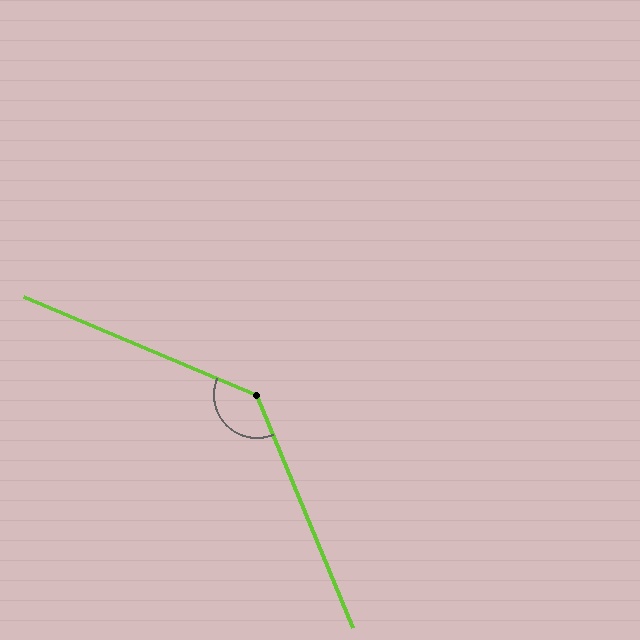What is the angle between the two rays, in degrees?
Approximately 135 degrees.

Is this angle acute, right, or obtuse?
It is obtuse.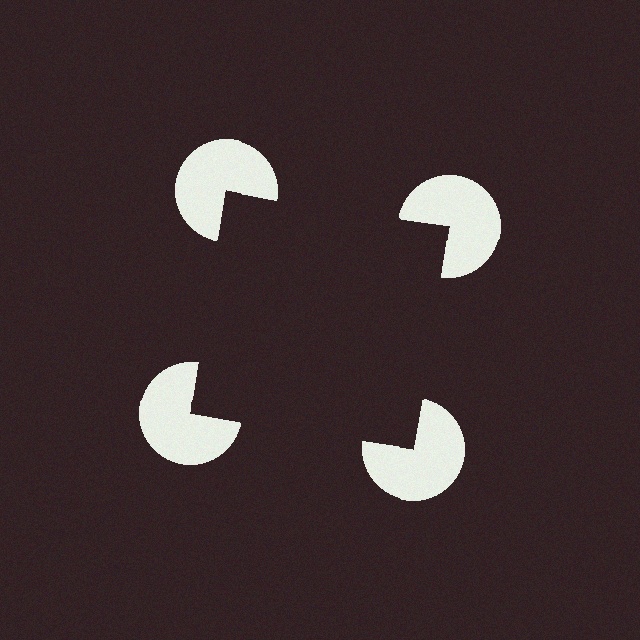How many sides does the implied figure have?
4 sides.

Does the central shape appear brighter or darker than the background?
It typically appears slightly darker than the background, even though no actual brightness change is drawn.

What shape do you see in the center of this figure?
An illusory square — its edges are inferred from the aligned wedge cuts in the pac-man discs, not physically drawn.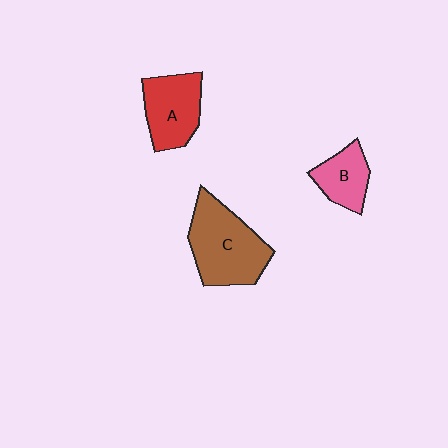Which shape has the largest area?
Shape C (brown).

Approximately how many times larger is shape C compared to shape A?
Approximately 1.4 times.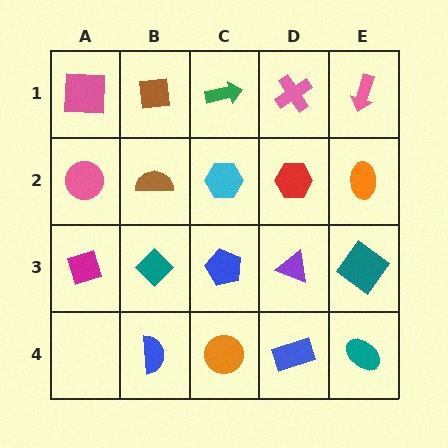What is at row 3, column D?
A purple triangle.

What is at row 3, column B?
A teal diamond.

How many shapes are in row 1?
5 shapes.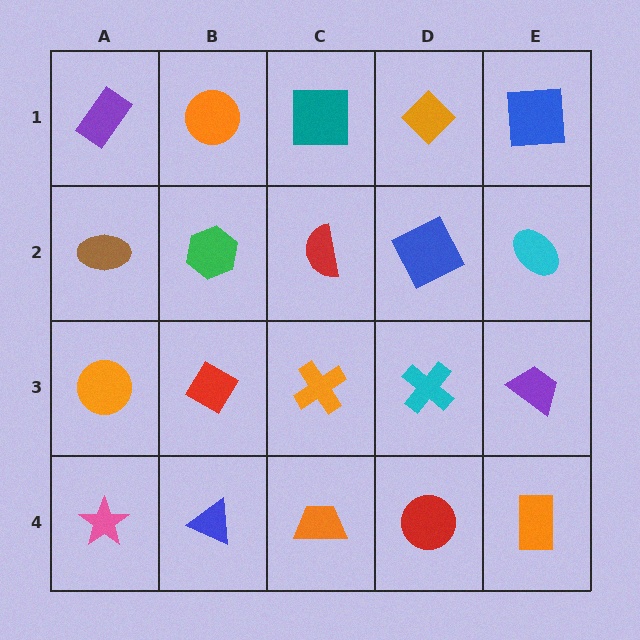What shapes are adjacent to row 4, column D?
A cyan cross (row 3, column D), an orange trapezoid (row 4, column C), an orange rectangle (row 4, column E).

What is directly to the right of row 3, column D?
A purple trapezoid.